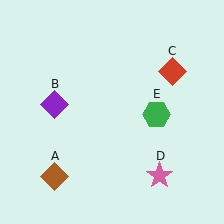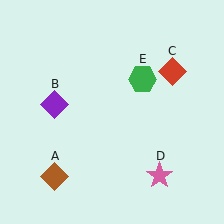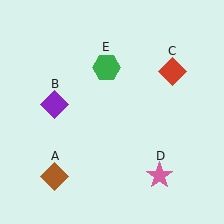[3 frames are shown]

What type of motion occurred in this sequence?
The green hexagon (object E) rotated counterclockwise around the center of the scene.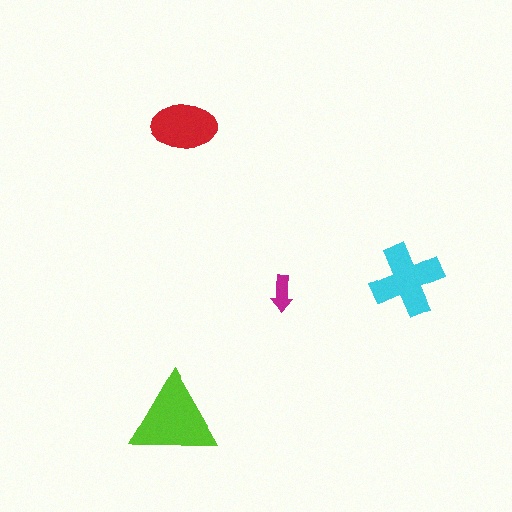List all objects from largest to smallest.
The lime triangle, the cyan cross, the red ellipse, the magenta arrow.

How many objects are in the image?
There are 4 objects in the image.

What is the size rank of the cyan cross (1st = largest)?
2nd.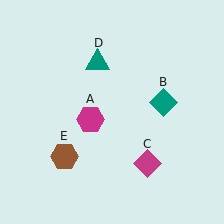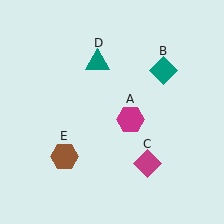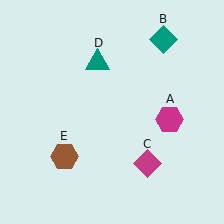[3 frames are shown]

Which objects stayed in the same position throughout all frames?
Magenta diamond (object C) and teal triangle (object D) and brown hexagon (object E) remained stationary.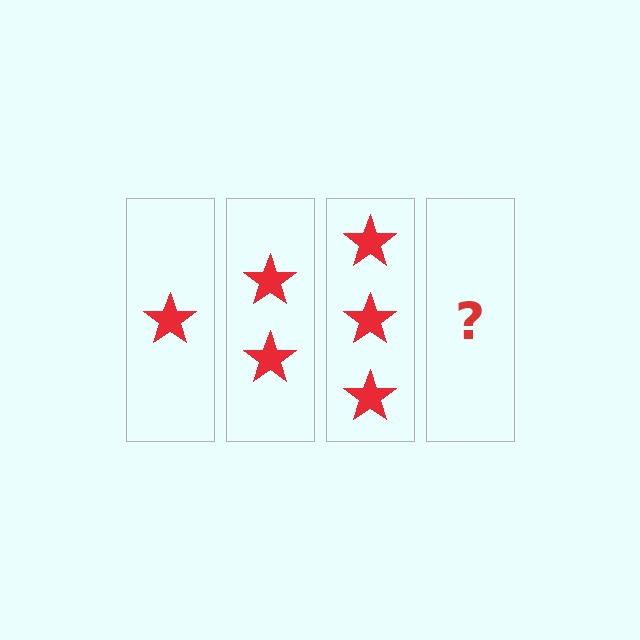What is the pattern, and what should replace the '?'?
The pattern is that each step adds one more star. The '?' should be 4 stars.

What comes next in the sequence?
The next element should be 4 stars.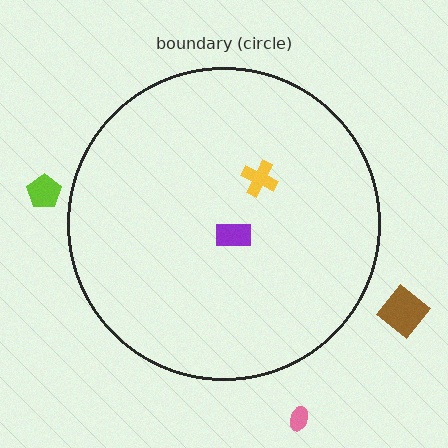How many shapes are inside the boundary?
2 inside, 3 outside.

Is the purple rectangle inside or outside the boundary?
Inside.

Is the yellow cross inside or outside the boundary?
Inside.